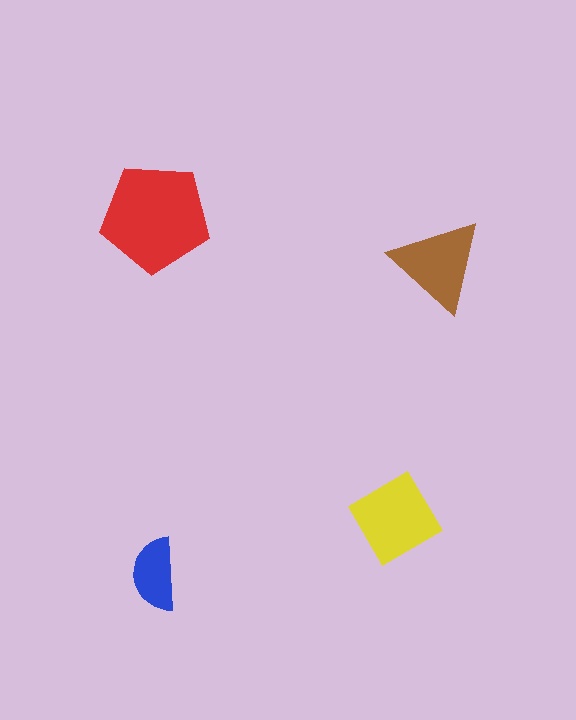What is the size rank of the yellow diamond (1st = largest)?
2nd.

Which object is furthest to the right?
The brown triangle is rightmost.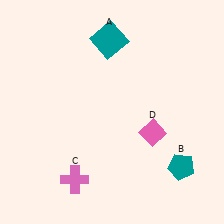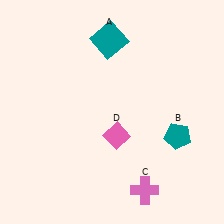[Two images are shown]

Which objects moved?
The objects that moved are: the teal pentagon (B), the pink cross (C), the pink diamond (D).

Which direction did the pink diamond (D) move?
The pink diamond (D) moved left.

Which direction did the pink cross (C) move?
The pink cross (C) moved right.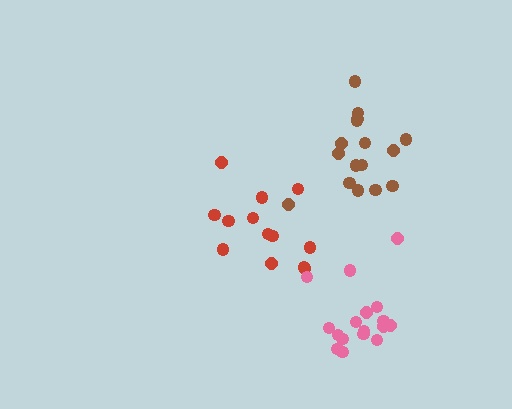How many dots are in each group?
Group 1: 13 dots, Group 2: 17 dots, Group 3: 16 dots (46 total).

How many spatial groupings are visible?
There are 3 spatial groupings.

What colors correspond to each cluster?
The clusters are colored: red, pink, brown.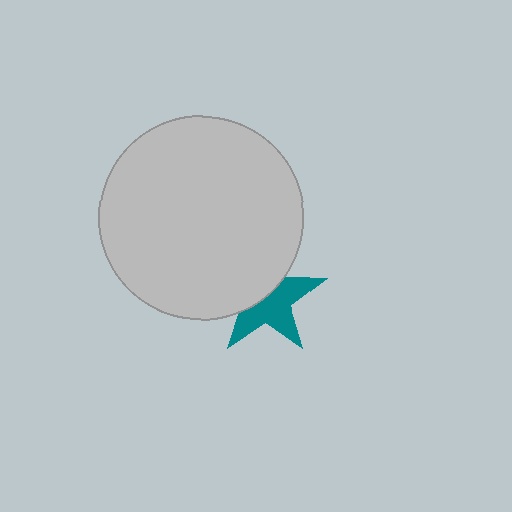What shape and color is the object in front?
The object in front is a light gray circle.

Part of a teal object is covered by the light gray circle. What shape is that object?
It is a star.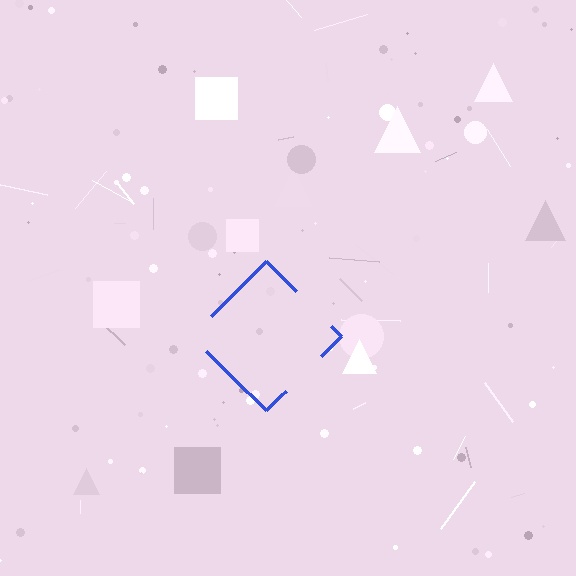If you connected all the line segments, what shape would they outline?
They would outline a diamond.